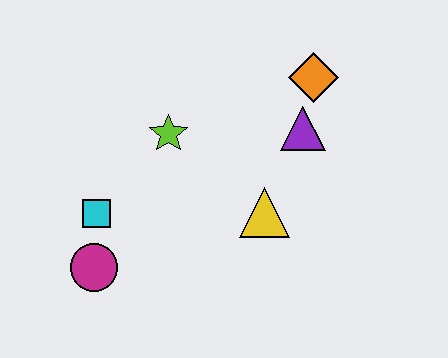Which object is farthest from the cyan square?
The orange diamond is farthest from the cyan square.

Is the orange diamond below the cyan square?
No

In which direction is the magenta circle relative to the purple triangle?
The magenta circle is to the left of the purple triangle.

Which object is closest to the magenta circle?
The cyan square is closest to the magenta circle.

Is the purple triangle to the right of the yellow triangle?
Yes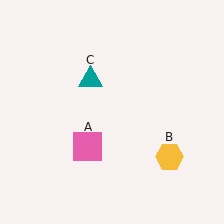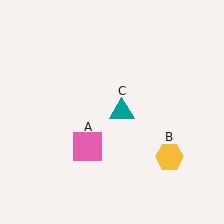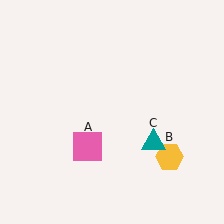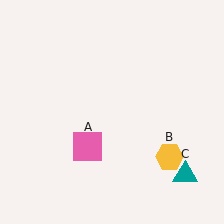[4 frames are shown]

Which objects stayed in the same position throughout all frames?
Pink square (object A) and yellow hexagon (object B) remained stationary.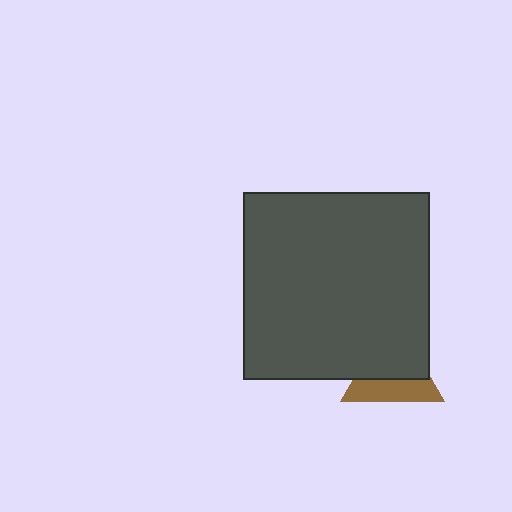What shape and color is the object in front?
The object in front is a dark gray square.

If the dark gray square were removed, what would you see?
You would see the complete brown triangle.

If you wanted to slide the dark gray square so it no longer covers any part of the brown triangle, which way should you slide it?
Slide it up — that is the most direct way to separate the two shapes.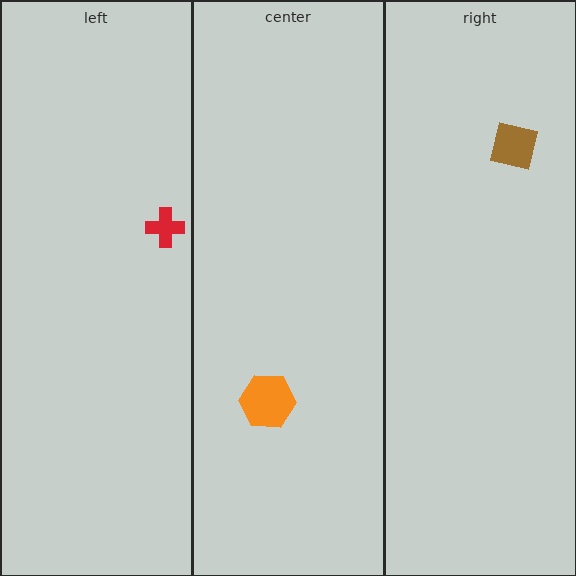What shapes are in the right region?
The brown square.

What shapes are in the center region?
The orange hexagon.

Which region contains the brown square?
The right region.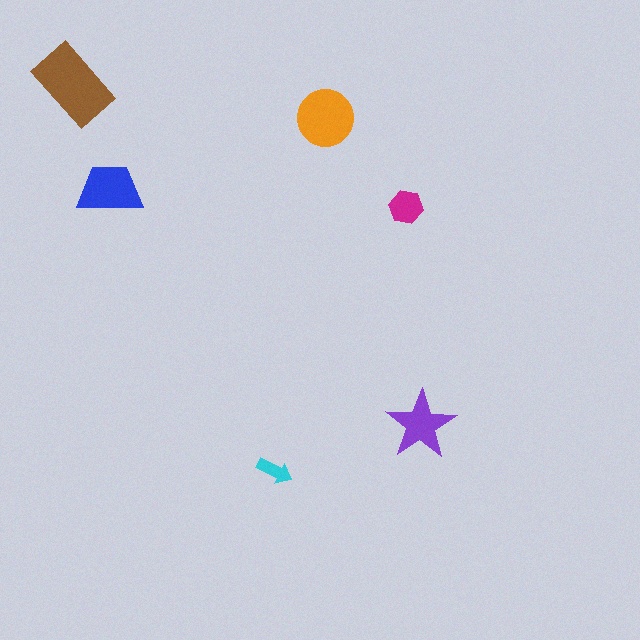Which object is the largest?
The brown rectangle.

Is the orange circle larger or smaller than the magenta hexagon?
Larger.